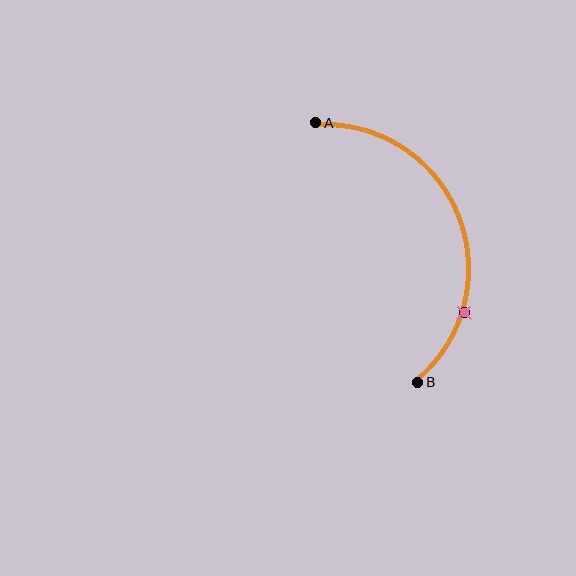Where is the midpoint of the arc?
The arc midpoint is the point on the curve farthest from the straight line joining A and B. It sits to the right of that line.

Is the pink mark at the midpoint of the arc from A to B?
No. The pink mark lies on the arc but is closer to endpoint B. The arc midpoint would be at the point on the curve equidistant along the arc from both A and B.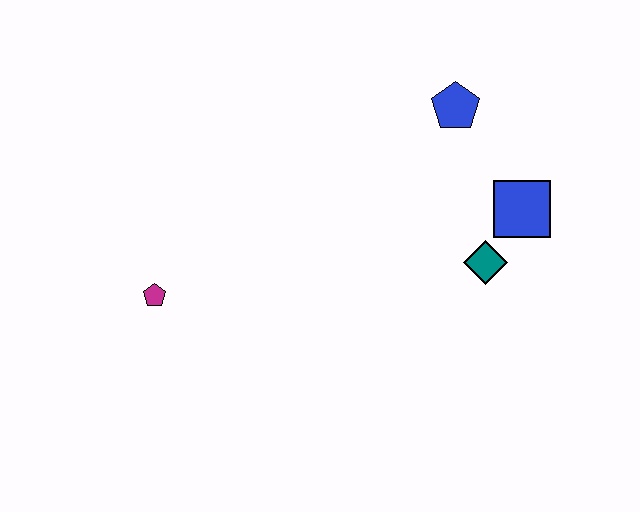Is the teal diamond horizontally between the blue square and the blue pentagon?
Yes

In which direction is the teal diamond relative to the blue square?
The teal diamond is below the blue square.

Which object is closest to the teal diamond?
The blue square is closest to the teal diamond.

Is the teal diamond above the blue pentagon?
No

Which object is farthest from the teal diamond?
The magenta pentagon is farthest from the teal diamond.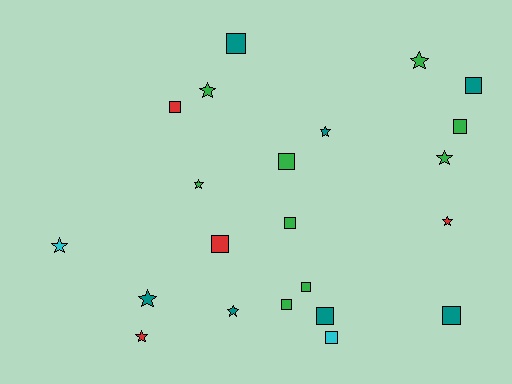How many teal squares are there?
There are 4 teal squares.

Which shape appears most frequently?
Square, with 12 objects.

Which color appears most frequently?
Green, with 9 objects.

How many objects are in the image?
There are 22 objects.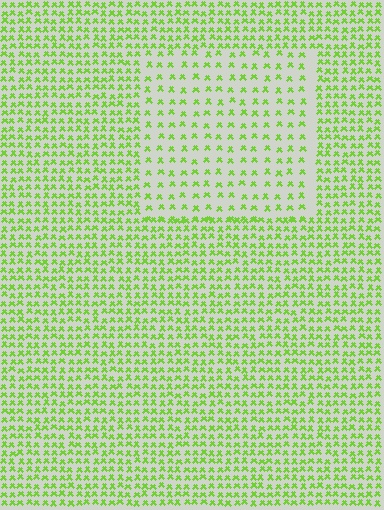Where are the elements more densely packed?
The elements are more densely packed outside the rectangle boundary.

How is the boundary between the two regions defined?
The boundary is defined by a change in element density (approximately 2.0x ratio). All elements are the same color, size, and shape.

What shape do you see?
I see a rectangle.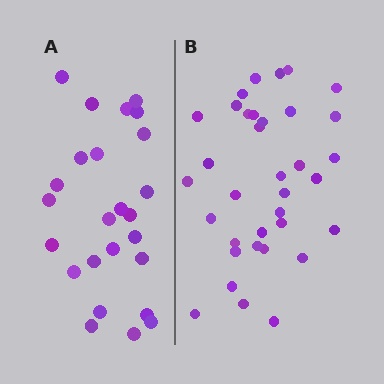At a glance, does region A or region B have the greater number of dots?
Region B (the right region) has more dots.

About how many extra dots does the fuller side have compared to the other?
Region B has roughly 10 or so more dots than region A.